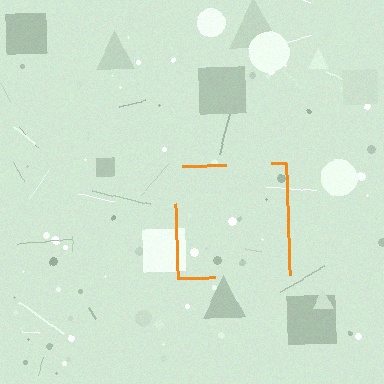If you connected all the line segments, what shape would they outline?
They would outline a square.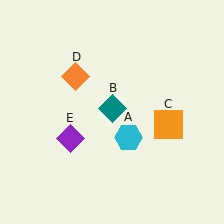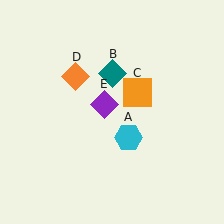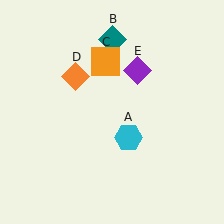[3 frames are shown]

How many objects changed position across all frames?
3 objects changed position: teal diamond (object B), orange square (object C), purple diamond (object E).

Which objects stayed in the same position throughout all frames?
Cyan hexagon (object A) and orange diamond (object D) remained stationary.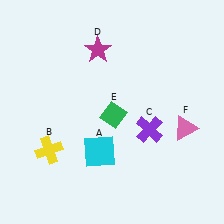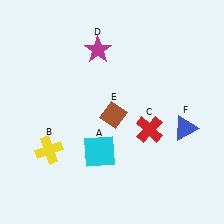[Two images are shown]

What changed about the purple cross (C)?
In Image 1, C is purple. In Image 2, it changed to red.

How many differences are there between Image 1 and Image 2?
There are 3 differences between the two images.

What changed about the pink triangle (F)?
In Image 1, F is pink. In Image 2, it changed to blue.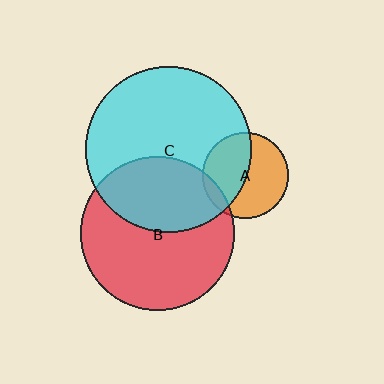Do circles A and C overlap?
Yes.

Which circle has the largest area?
Circle C (cyan).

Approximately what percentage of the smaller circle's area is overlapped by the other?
Approximately 45%.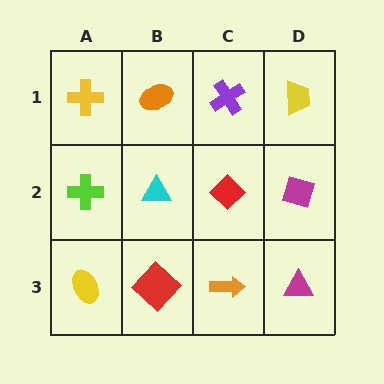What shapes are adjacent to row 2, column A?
A yellow cross (row 1, column A), a yellow ellipse (row 3, column A), a cyan triangle (row 2, column B).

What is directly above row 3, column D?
A magenta diamond.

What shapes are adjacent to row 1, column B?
A cyan triangle (row 2, column B), a yellow cross (row 1, column A), a purple cross (row 1, column C).